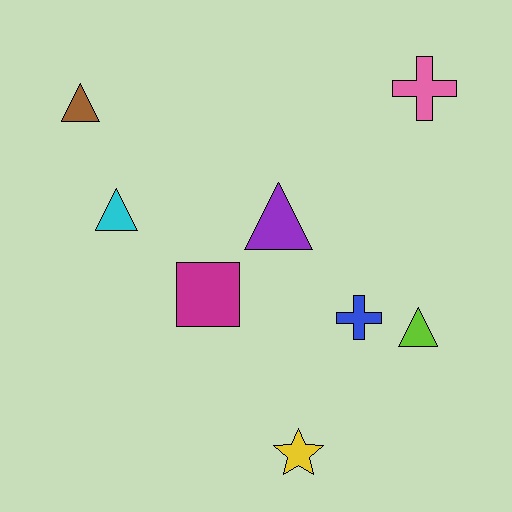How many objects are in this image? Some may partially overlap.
There are 8 objects.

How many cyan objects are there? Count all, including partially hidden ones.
There is 1 cyan object.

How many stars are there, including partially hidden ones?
There is 1 star.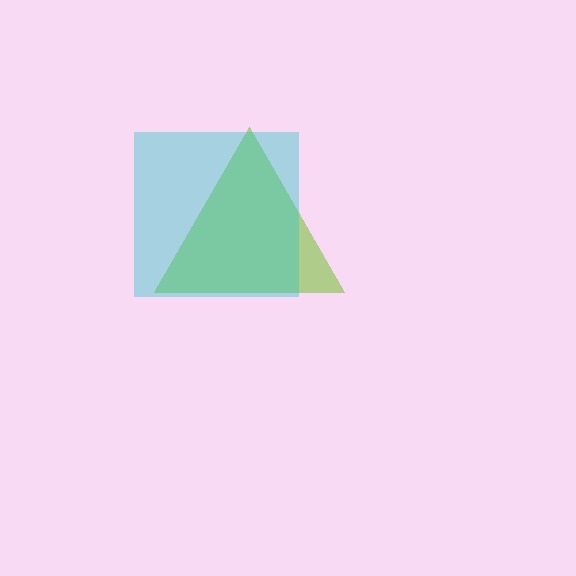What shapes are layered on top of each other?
The layered shapes are: a lime triangle, a cyan square.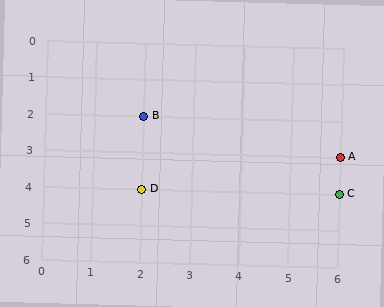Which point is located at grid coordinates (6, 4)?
Point C is at (6, 4).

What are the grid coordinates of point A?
Point A is at grid coordinates (6, 3).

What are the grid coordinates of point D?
Point D is at grid coordinates (2, 4).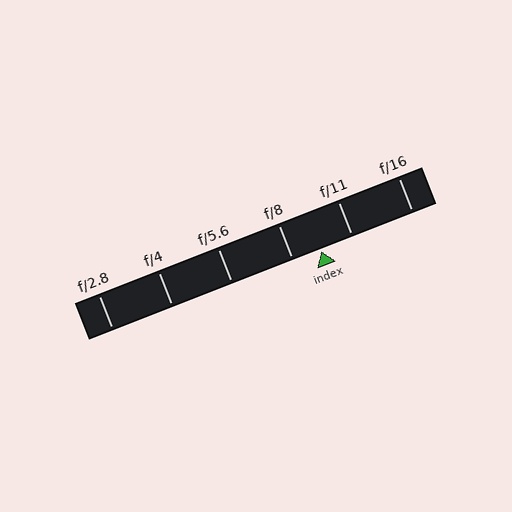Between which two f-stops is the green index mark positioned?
The index mark is between f/8 and f/11.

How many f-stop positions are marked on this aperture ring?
There are 6 f-stop positions marked.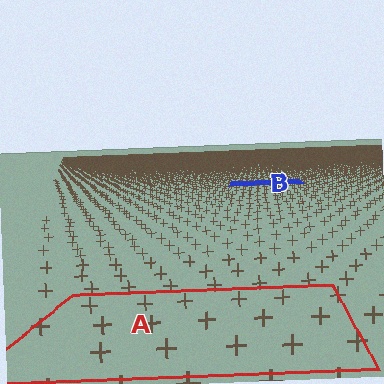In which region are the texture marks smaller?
The texture marks are smaller in region B, because it is farther away.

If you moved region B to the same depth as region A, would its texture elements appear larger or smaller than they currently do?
They would appear larger. At a closer depth, the same texture elements are projected at a bigger on-screen size.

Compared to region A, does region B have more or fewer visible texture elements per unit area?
Region B has more texture elements per unit area — they are packed more densely because it is farther away.